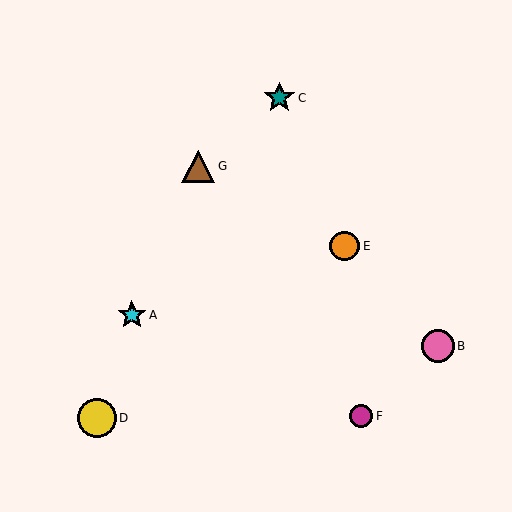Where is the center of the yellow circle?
The center of the yellow circle is at (97, 418).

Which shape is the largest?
The yellow circle (labeled D) is the largest.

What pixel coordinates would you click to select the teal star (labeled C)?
Click at (279, 98) to select the teal star C.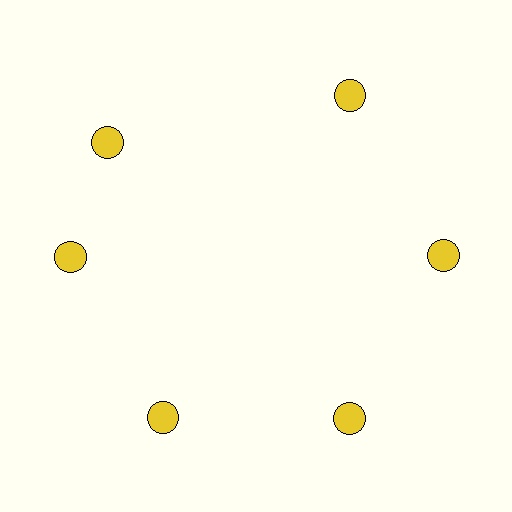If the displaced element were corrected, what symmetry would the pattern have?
It would have 6-fold rotational symmetry — the pattern would map onto itself every 60 degrees.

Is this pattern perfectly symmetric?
No. The 6 yellow circles are arranged in a ring, but one element near the 11 o'clock position is rotated out of alignment along the ring, breaking the 6-fold rotational symmetry.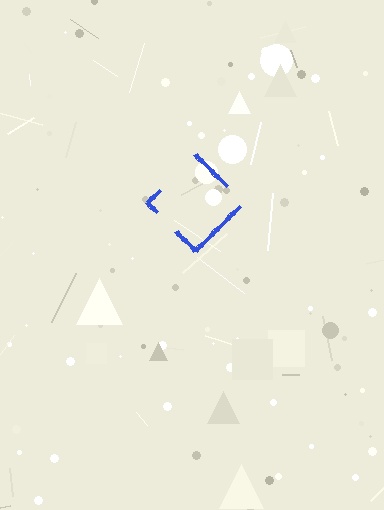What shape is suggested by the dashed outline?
The dashed outline suggests a diamond.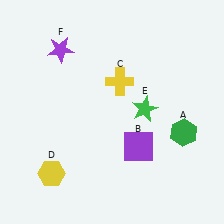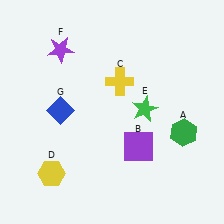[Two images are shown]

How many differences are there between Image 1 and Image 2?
There is 1 difference between the two images.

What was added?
A blue diamond (G) was added in Image 2.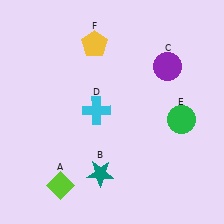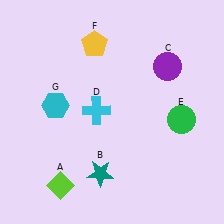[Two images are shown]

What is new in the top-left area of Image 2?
A cyan hexagon (G) was added in the top-left area of Image 2.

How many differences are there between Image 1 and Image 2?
There is 1 difference between the two images.